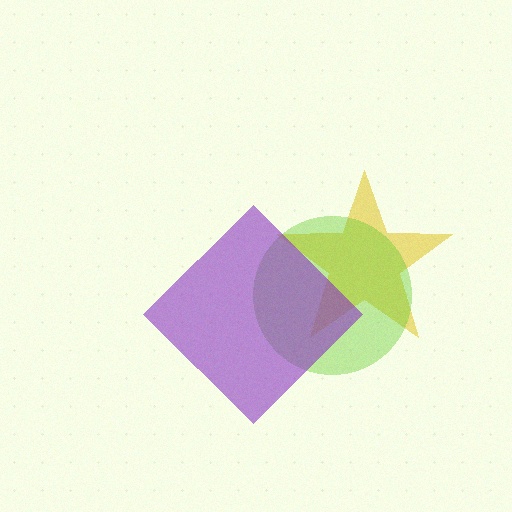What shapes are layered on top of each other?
The layered shapes are: a yellow star, a lime circle, a purple diamond.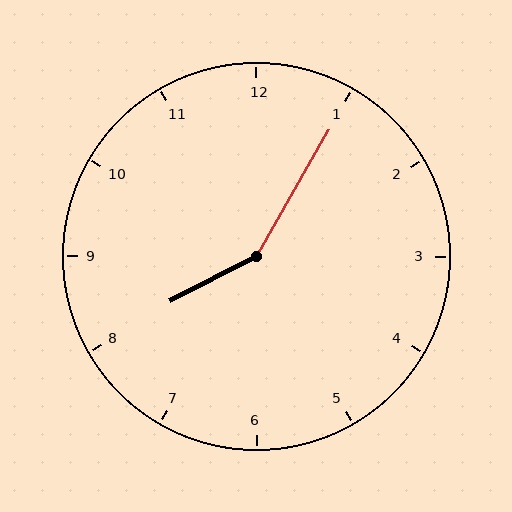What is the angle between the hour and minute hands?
Approximately 148 degrees.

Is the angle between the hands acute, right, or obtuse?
It is obtuse.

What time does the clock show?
8:05.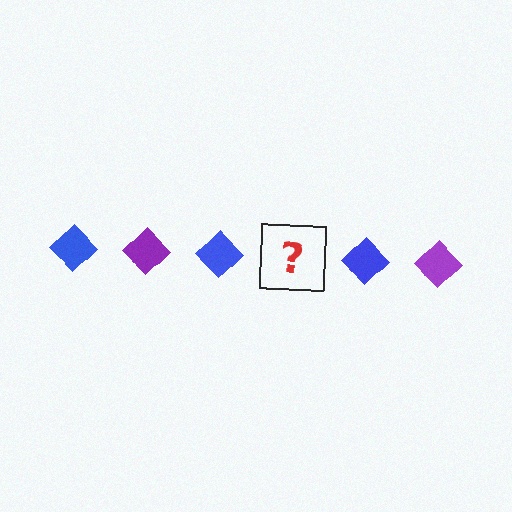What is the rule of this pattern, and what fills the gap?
The rule is that the pattern cycles through blue, purple diamonds. The gap should be filled with a purple diamond.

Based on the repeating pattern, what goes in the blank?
The blank should be a purple diamond.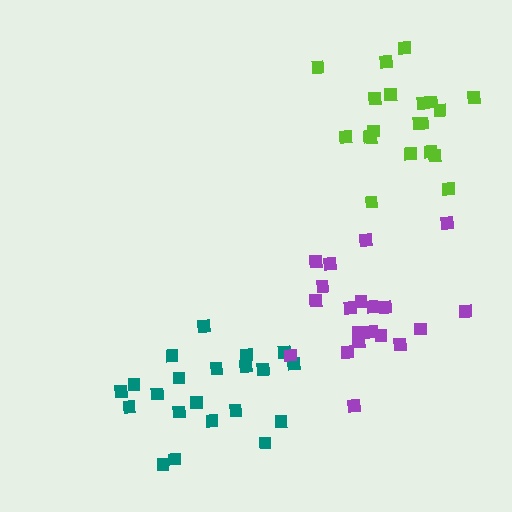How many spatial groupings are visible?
There are 3 spatial groupings.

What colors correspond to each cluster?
The clusters are colored: teal, purple, lime.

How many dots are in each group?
Group 1: 21 dots, Group 2: 20 dots, Group 3: 20 dots (61 total).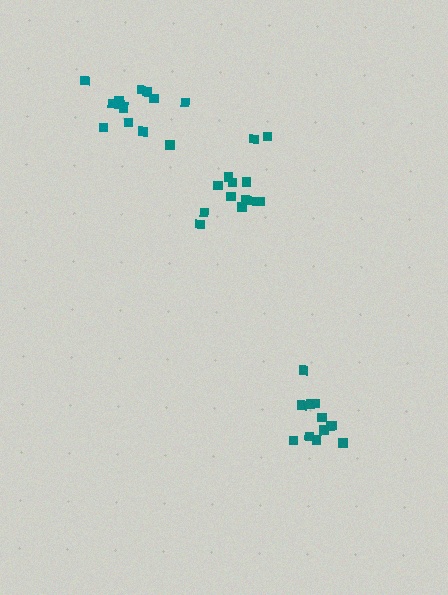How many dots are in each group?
Group 1: 12 dots, Group 2: 14 dots, Group 3: 15 dots (41 total).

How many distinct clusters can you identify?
There are 3 distinct clusters.